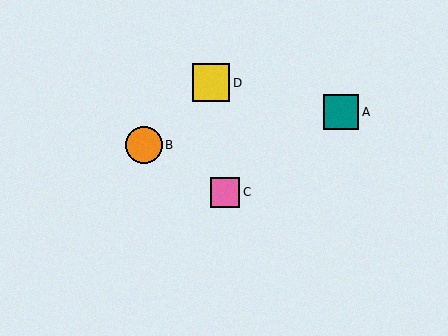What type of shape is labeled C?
Shape C is a pink square.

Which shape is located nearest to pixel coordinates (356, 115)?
The teal square (labeled A) at (341, 112) is nearest to that location.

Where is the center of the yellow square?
The center of the yellow square is at (211, 83).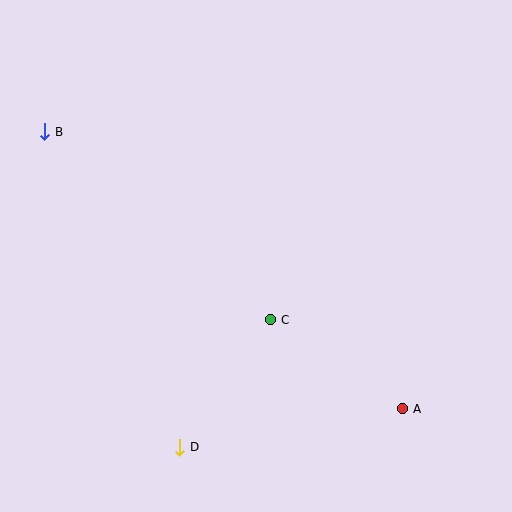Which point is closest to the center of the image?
Point C at (271, 320) is closest to the center.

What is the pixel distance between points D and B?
The distance between D and B is 343 pixels.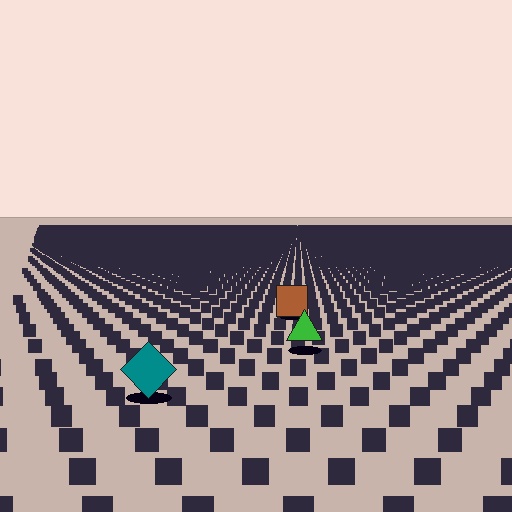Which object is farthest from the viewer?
The brown square is farthest from the viewer. It appears smaller and the ground texture around it is denser.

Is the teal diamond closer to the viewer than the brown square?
Yes. The teal diamond is closer — you can tell from the texture gradient: the ground texture is coarser near it.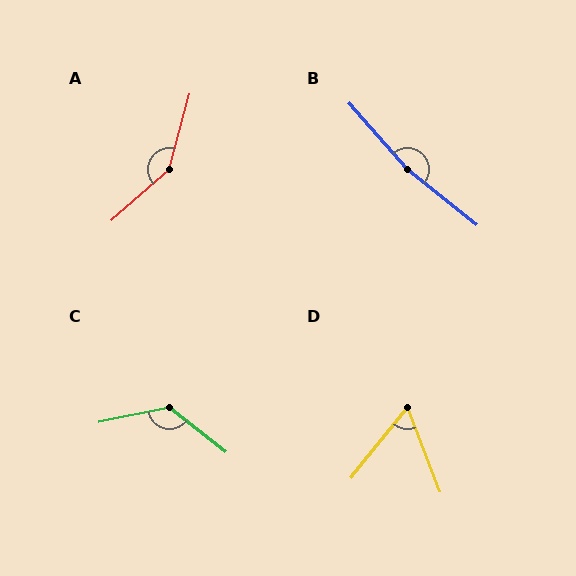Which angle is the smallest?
D, at approximately 60 degrees.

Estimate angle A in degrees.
Approximately 146 degrees.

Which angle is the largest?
B, at approximately 170 degrees.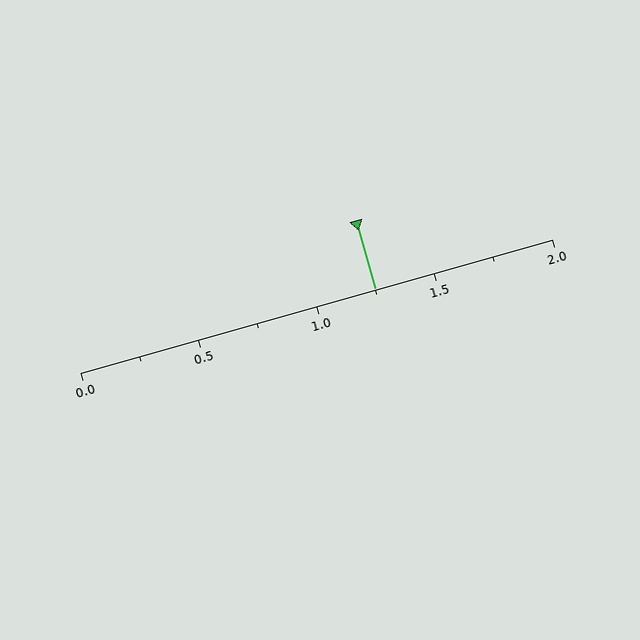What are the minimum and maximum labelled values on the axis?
The axis runs from 0.0 to 2.0.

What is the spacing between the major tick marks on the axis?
The major ticks are spaced 0.5 apart.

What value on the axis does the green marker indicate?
The marker indicates approximately 1.25.